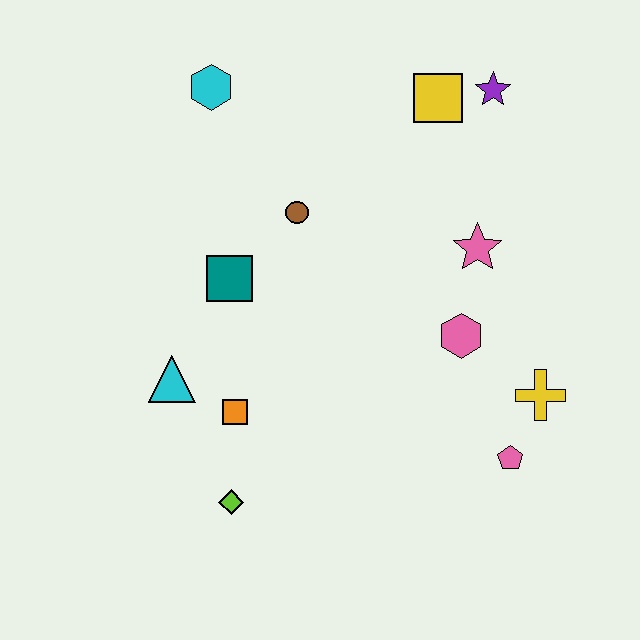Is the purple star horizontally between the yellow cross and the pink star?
Yes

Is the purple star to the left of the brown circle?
No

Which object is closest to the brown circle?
The teal square is closest to the brown circle.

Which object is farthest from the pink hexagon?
The cyan hexagon is farthest from the pink hexagon.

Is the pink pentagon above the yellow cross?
No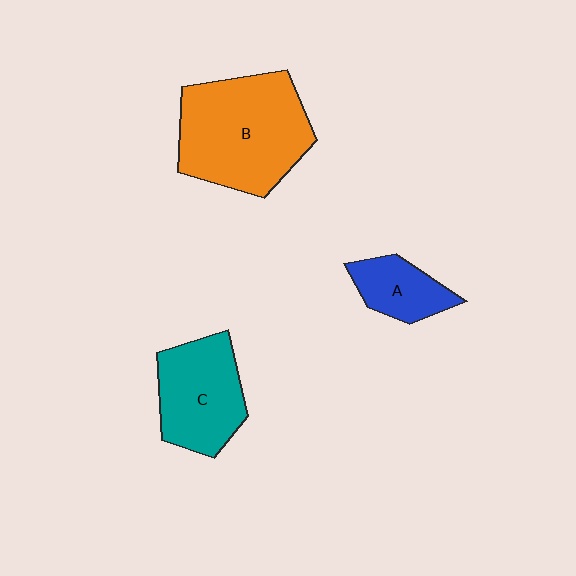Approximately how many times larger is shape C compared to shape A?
Approximately 1.8 times.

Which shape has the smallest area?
Shape A (blue).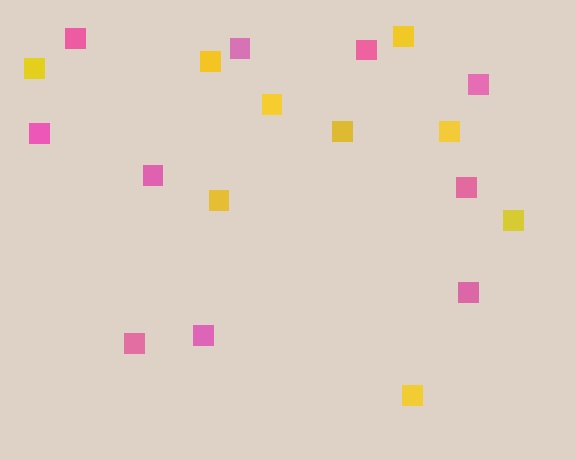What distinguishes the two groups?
There are 2 groups: one group of pink squares (10) and one group of yellow squares (9).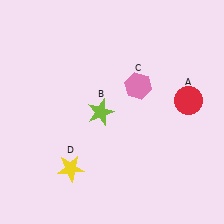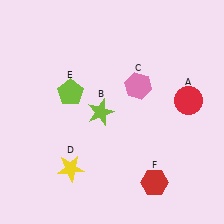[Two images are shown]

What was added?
A lime pentagon (E), a red hexagon (F) were added in Image 2.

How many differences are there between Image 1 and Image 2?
There are 2 differences between the two images.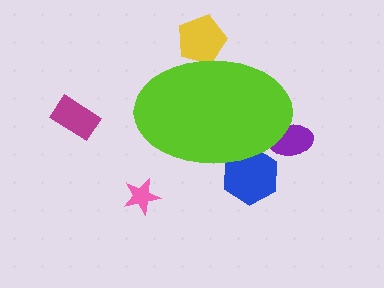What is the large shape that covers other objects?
A lime ellipse.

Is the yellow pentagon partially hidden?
Yes, the yellow pentagon is partially hidden behind the lime ellipse.